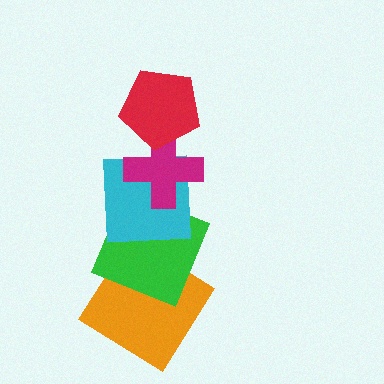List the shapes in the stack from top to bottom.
From top to bottom: the red pentagon, the magenta cross, the cyan square, the green square, the orange diamond.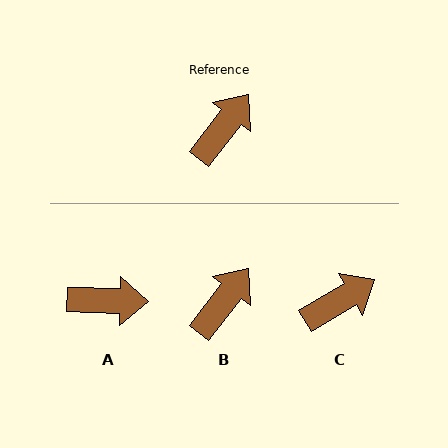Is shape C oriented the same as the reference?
No, it is off by about 22 degrees.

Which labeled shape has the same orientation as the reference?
B.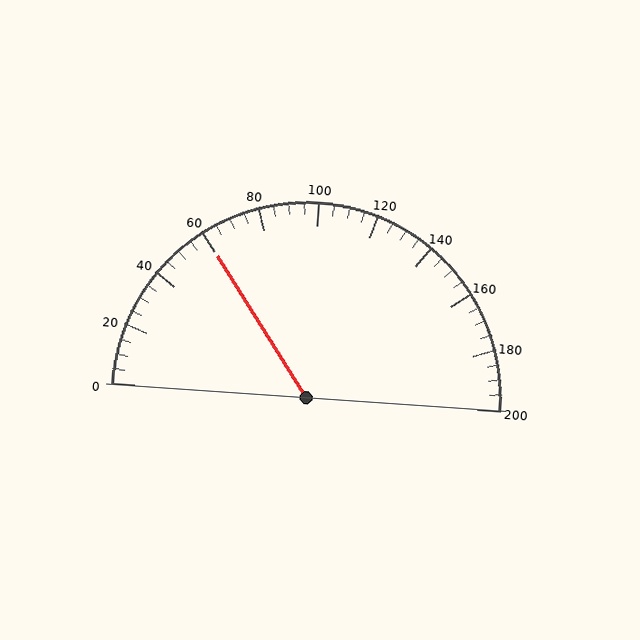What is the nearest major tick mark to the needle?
The nearest major tick mark is 60.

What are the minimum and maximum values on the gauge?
The gauge ranges from 0 to 200.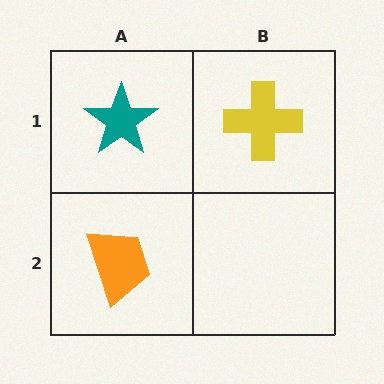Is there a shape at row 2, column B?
No, that cell is empty.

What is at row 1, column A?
A teal star.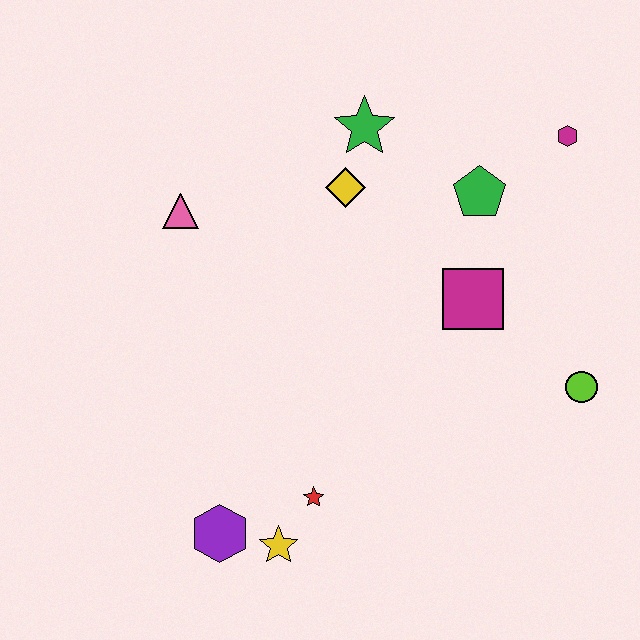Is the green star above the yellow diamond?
Yes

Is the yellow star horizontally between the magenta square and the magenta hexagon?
No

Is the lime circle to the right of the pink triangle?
Yes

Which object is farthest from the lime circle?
The pink triangle is farthest from the lime circle.